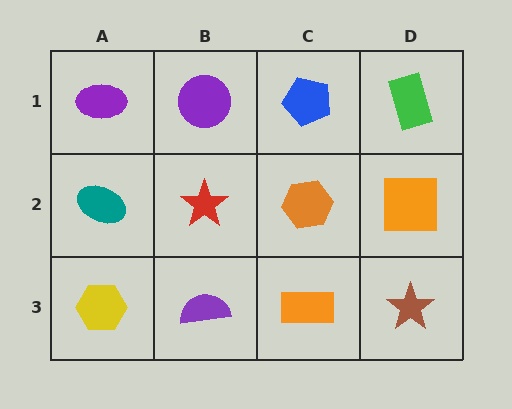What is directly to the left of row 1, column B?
A purple ellipse.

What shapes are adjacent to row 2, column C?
A blue pentagon (row 1, column C), an orange rectangle (row 3, column C), a red star (row 2, column B), an orange square (row 2, column D).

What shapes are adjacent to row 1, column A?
A teal ellipse (row 2, column A), a purple circle (row 1, column B).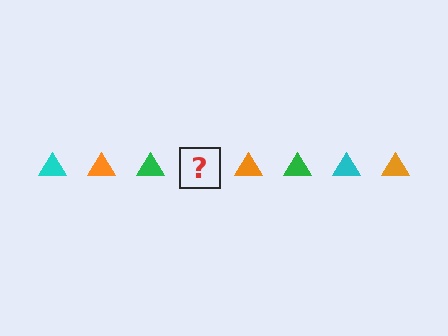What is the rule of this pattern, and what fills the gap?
The rule is that the pattern cycles through cyan, orange, green triangles. The gap should be filled with a cyan triangle.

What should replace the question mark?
The question mark should be replaced with a cyan triangle.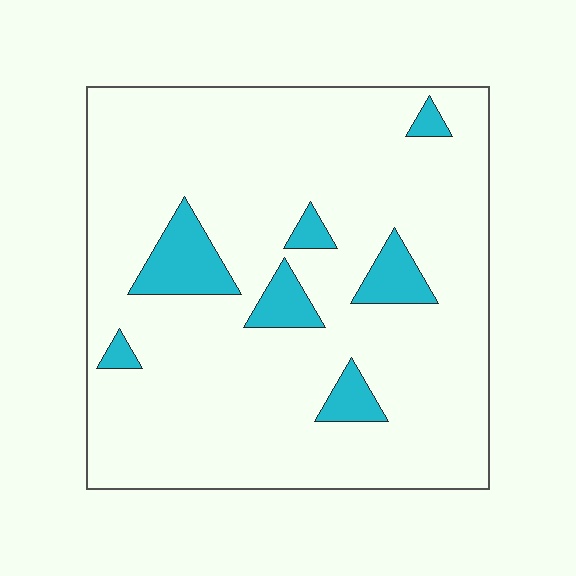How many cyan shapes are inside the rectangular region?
7.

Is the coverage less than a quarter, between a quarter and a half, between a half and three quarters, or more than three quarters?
Less than a quarter.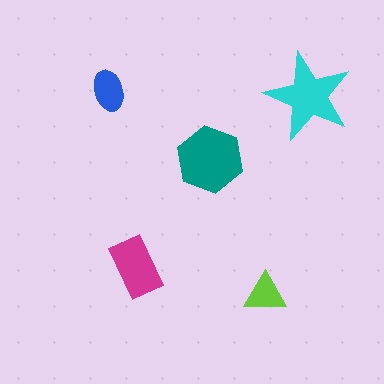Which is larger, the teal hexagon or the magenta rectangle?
The teal hexagon.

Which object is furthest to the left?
The blue ellipse is leftmost.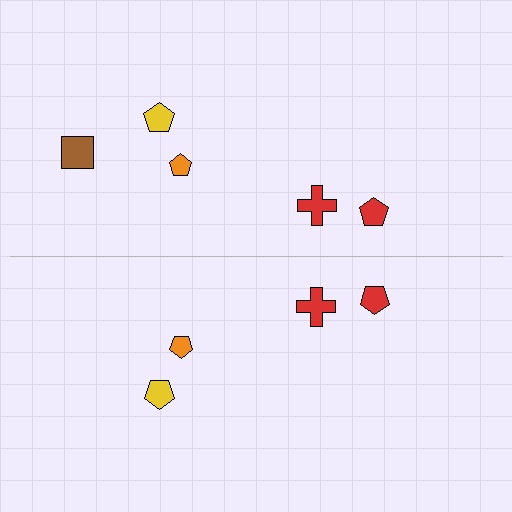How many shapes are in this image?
There are 9 shapes in this image.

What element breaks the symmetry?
A brown square is missing from the bottom side.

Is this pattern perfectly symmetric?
No, the pattern is not perfectly symmetric. A brown square is missing from the bottom side.